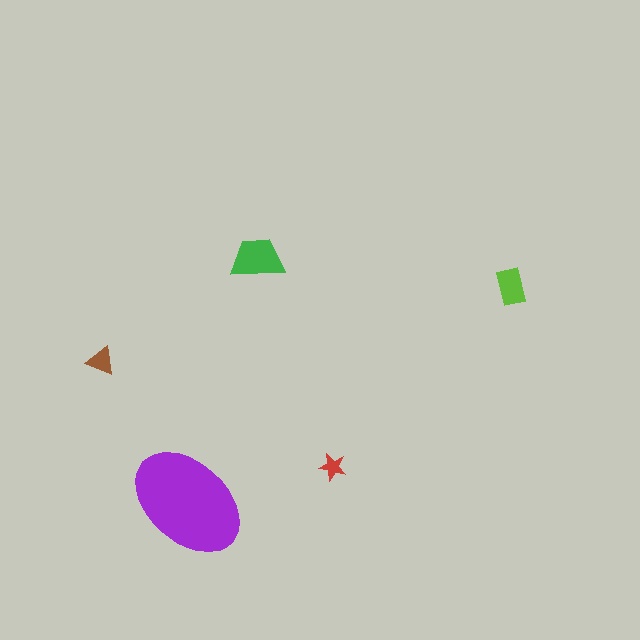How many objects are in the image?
There are 5 objects in the image.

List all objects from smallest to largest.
The red star, the brown triangle, the lime rectangle, the green trapezoid, the purple ellipse.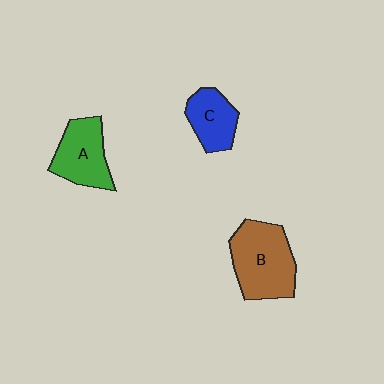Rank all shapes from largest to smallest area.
From largest to smallest: B (brown), A (green), C (blue).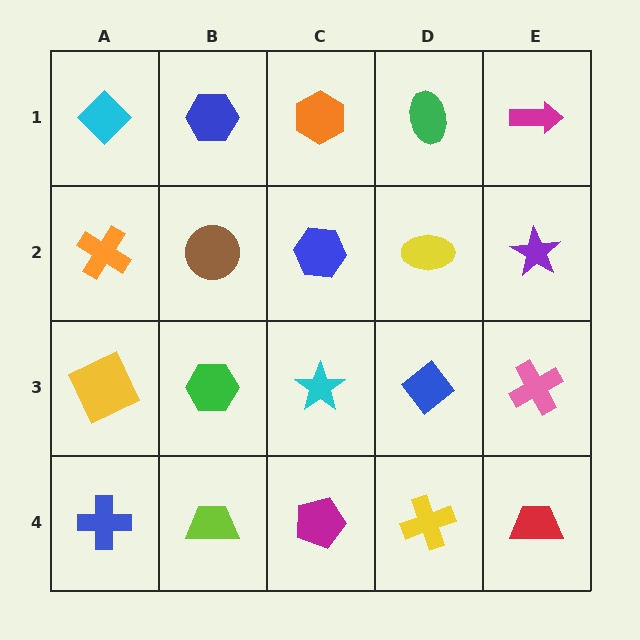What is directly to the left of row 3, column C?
A green hexagon.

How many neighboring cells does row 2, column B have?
4.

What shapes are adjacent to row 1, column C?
A blue hexagon (row 2, column C), a blue hexagon (row 1, column B), a green ellipse (row 1, column D).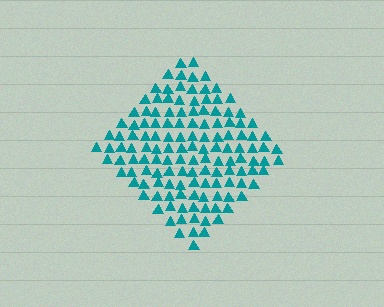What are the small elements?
The small elements are triangles.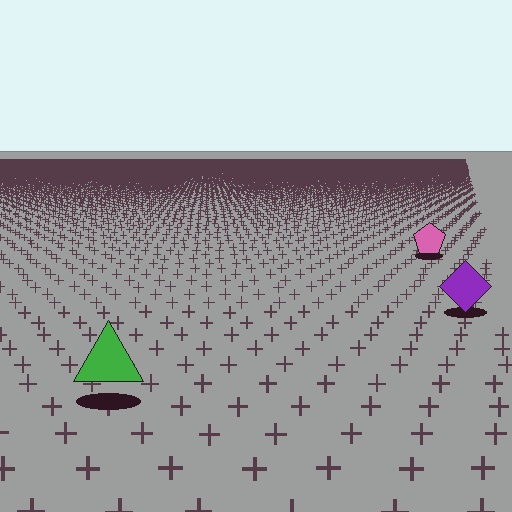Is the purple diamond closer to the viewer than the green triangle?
No. The green triangle is closer — you can tell from the texture gradient: the ground texture is coarser near it.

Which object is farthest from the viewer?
The pink pentagon is farthest from the viewer. It appears smaller and the ground texture around it is denser.